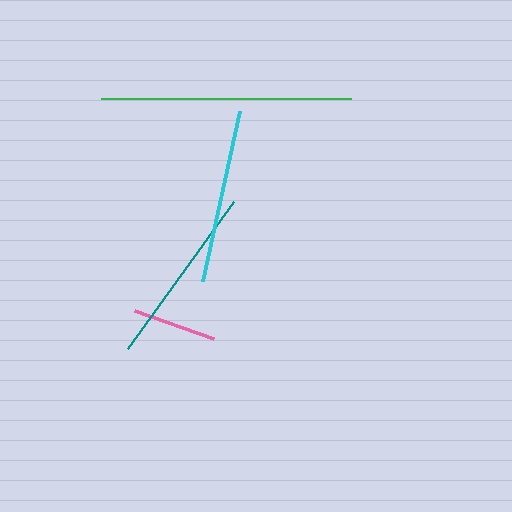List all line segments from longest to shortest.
From longest to shortest: green, teal, cyan, pink.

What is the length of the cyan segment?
The cyan segment is approximately 174 pixels long.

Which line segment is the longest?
The green line is the longest at approximately 250 pixels.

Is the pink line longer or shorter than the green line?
The green line is longer than the pink line.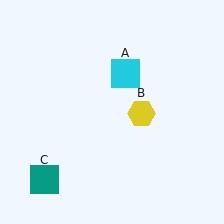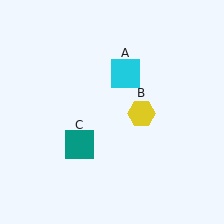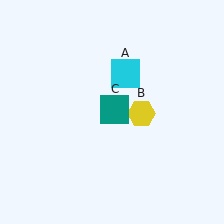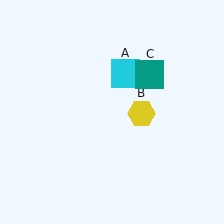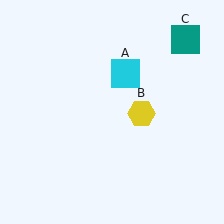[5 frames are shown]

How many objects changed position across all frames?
1 object changed position: teal square (object C).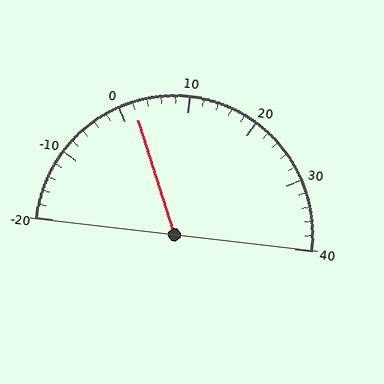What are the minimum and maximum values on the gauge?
The gauge ranges from -20 to 40.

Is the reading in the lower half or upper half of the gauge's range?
The reading is in the lower half of the range (-20 to 40).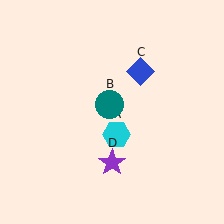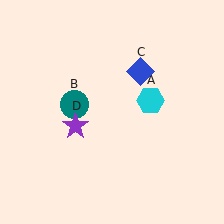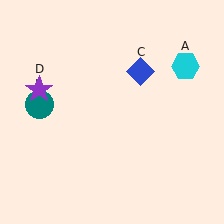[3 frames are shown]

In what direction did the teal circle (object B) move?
The teal circle (object B) moved left.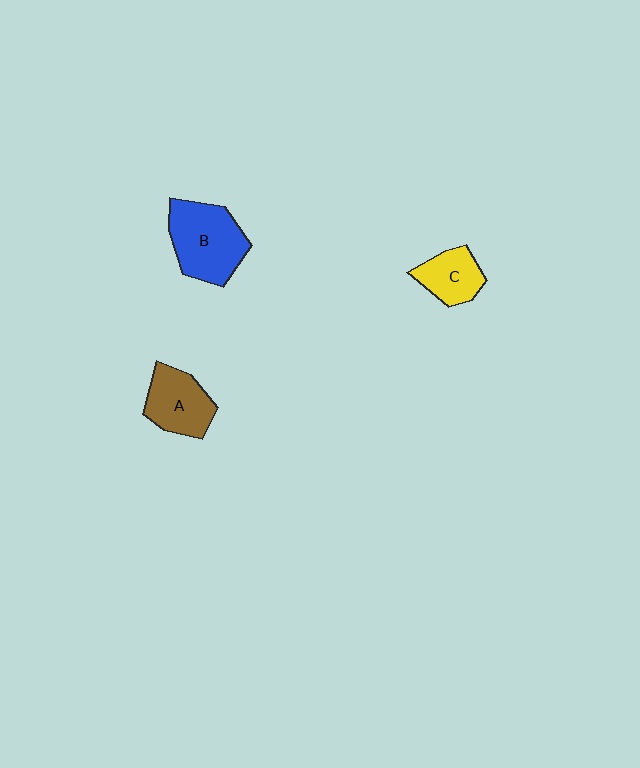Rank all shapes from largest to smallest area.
From largest to smallest: B (blue), A (brown), C (yellow).